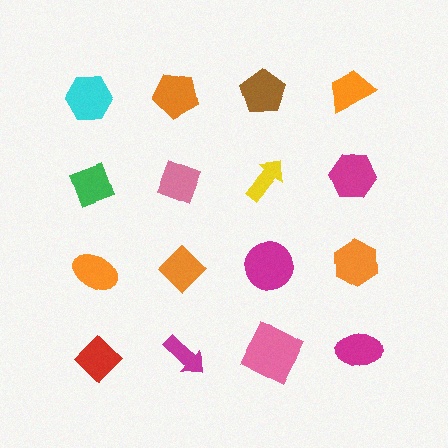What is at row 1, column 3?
A brown pentagon.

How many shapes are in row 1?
4 shapes.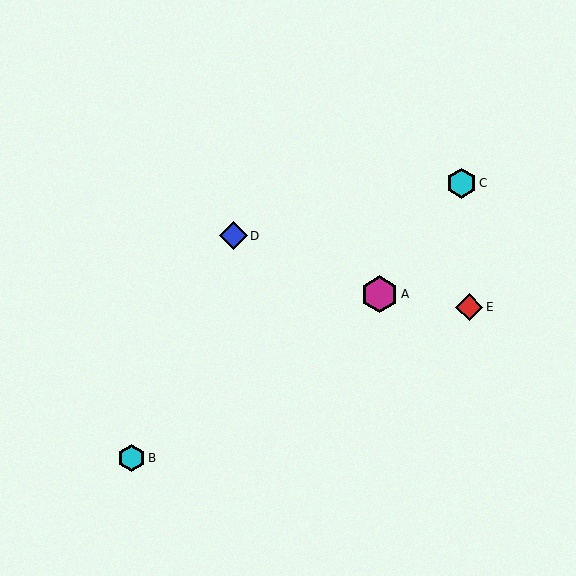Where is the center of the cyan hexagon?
The center of the cyan hexagon is at (131, 458).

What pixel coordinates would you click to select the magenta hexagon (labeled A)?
Click at (380, 294) to select the magenta hexagon A.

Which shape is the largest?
The magenta hexagon (labeled A) is the largest.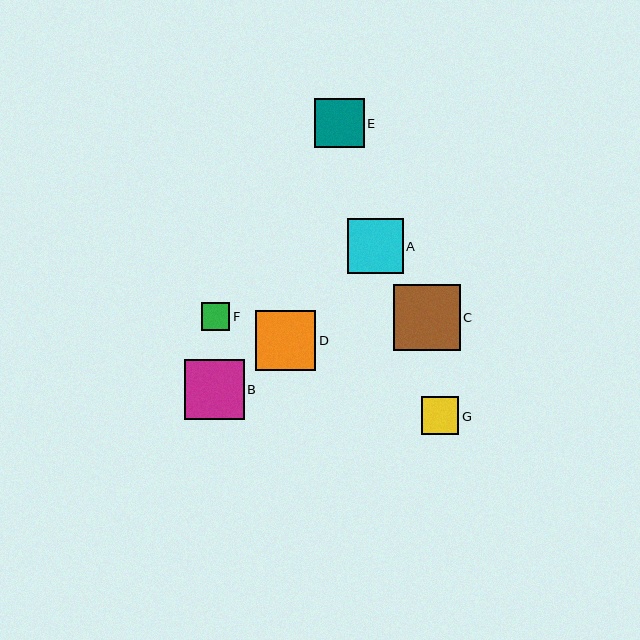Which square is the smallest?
Square F is the smallest with a size of approximately 28 pixels.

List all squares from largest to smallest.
From largest to smallest: C, D, B, A, E, G, F.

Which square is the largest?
Square C is the largest with a size of approximately 66 pixels.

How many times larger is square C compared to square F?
Square C is approximately 2.3 times the size of square F.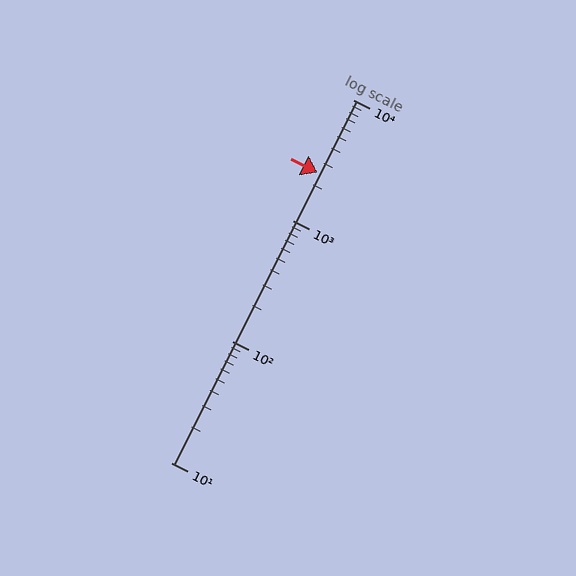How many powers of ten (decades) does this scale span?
The scale spans 3 decades, from 10 to 10000.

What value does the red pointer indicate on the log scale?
The pointer indicates approximately 2500.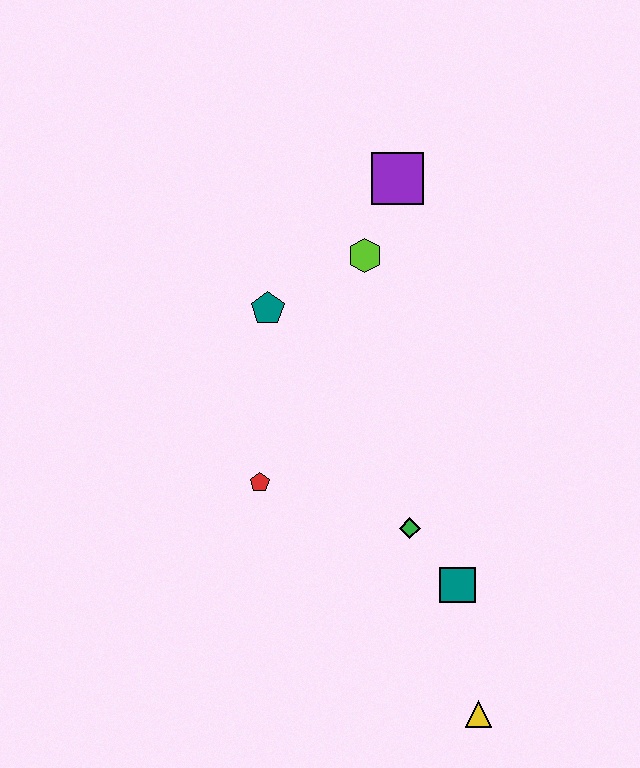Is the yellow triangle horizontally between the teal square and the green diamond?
No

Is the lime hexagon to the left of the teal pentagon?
No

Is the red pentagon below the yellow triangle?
No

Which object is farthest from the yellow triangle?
The purple square is farthest from the yellow triangle.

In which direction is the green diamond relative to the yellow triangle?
The green diamond is above the yellow triangle.